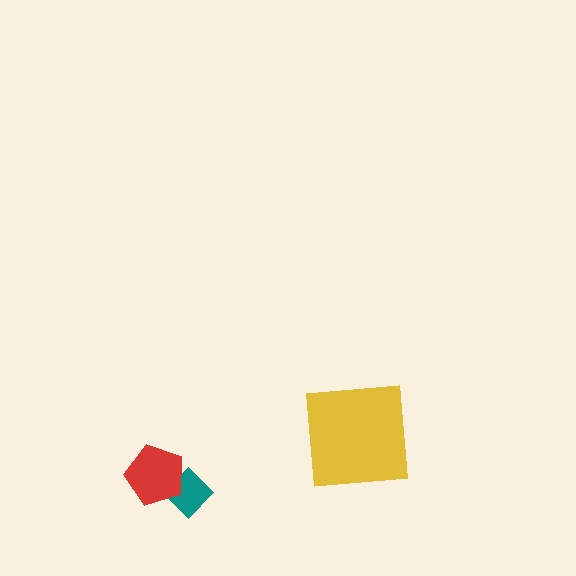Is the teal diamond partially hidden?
Yes, it is partially covered by another shape.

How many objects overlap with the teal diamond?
1 object overlaps with the teal diamond.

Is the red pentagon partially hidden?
No, no other shape covers it.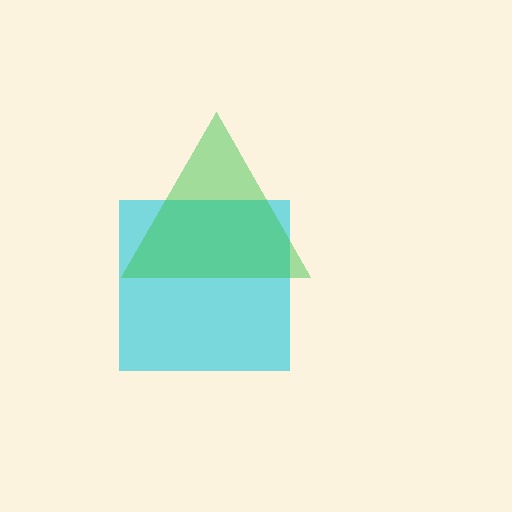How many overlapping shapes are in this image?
There are 2 overlapping shapes in the image.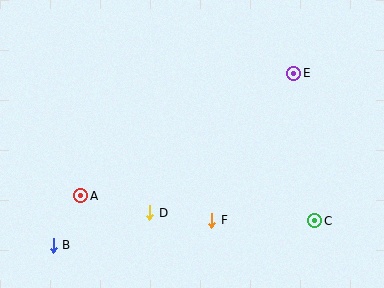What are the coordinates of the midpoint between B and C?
The midpoint between B and C is at (184, 233).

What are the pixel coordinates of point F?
Point F is at (212, 220).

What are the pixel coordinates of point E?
Point E is at (294, 73).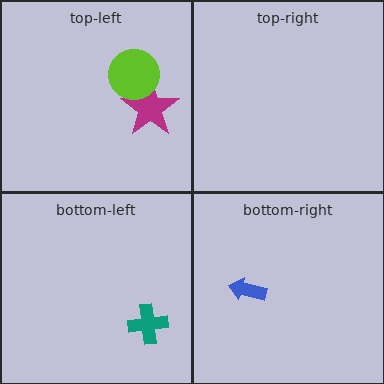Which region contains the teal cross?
The bottom-left region.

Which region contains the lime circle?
The top-left region.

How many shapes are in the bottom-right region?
1.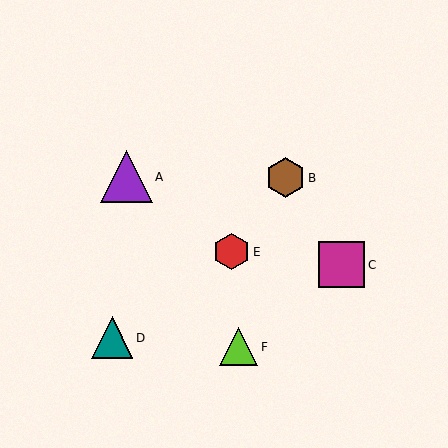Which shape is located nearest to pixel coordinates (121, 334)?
The teal triangle (labeled D) at (112, 338) is nearest to that location.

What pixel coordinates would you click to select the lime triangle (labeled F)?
Click at (239, 347) to select the lime triangle F.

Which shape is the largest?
The purple triangle (labeled A) is the largest.